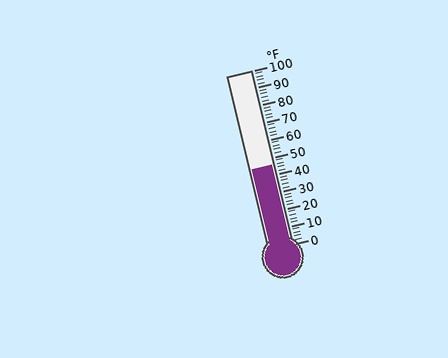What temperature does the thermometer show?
The thermometer shows approximately 46°F.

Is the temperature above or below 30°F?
The temperature is above 30°F.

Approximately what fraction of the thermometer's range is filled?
The thermometer is filled to approximately 45% of its range.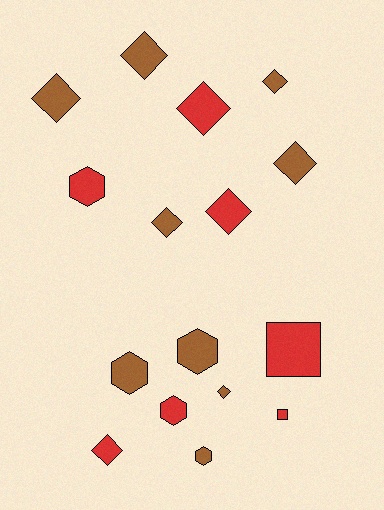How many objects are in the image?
There are 16 objects.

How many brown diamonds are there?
There are 6 brown diamonds.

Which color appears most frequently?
Brown, with 9 objects.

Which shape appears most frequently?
Diamond, with 9 objects.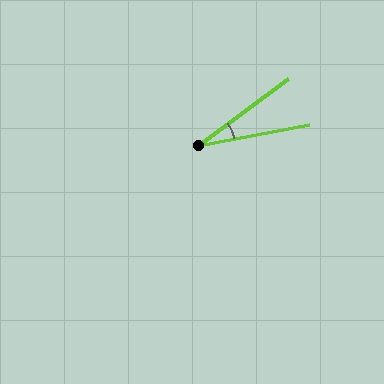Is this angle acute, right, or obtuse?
It is acute.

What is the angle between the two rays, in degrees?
Approximately 26 degrees.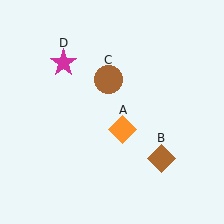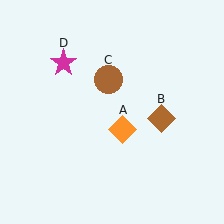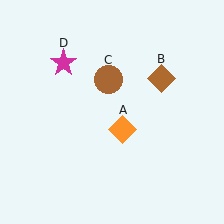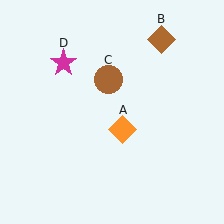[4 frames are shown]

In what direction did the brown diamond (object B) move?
The brown diamond (object B) moved up.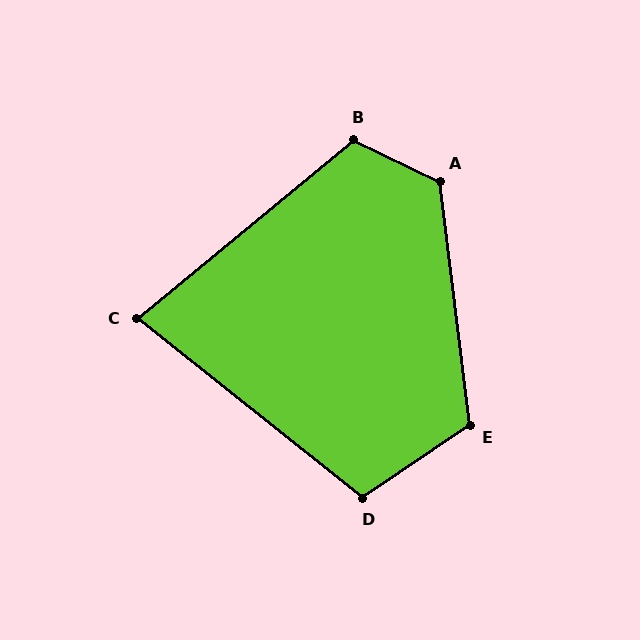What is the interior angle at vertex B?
Approximately 115 degrees (obtuse).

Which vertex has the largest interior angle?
A, at approximately 123 degrees.